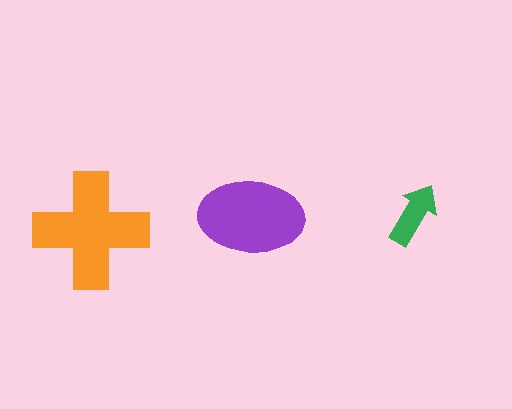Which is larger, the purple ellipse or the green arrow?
The purple ellipse.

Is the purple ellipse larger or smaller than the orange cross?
Smaller.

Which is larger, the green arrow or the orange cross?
The orange cross.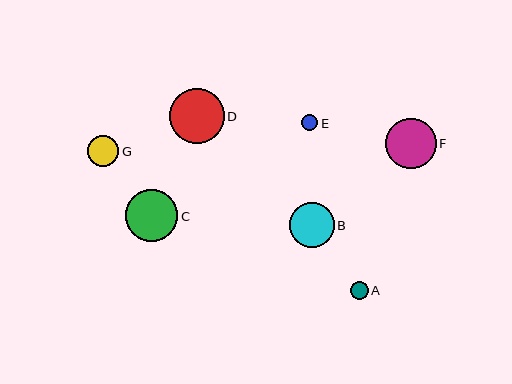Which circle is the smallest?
Circle E is the smallest with a size of approximately 16 pixels.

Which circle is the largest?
Circle D is the largest with a size of approximately 55 pixels.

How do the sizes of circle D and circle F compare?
Circle D and circle F are approximately the same size.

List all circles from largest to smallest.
From largest to smallest: D, C, F, B, G, A, E.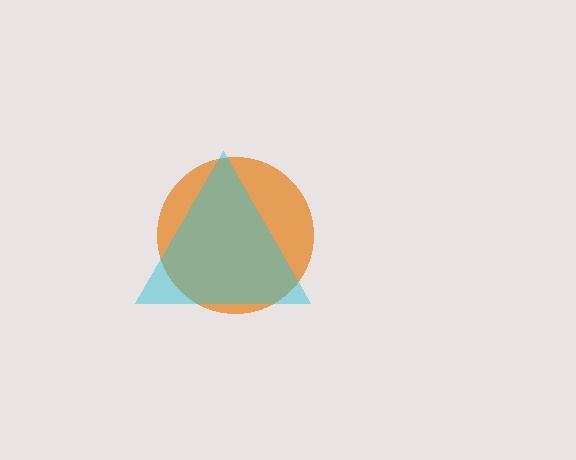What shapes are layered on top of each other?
The layered shapes are: an orange circle, a cyan triangle.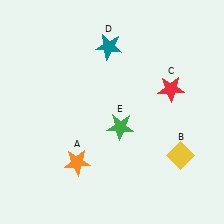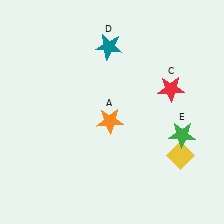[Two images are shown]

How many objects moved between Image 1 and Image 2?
2 objects moved between the two images.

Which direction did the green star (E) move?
The green star (E) moved right.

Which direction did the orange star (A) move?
The orange star (A) moved up.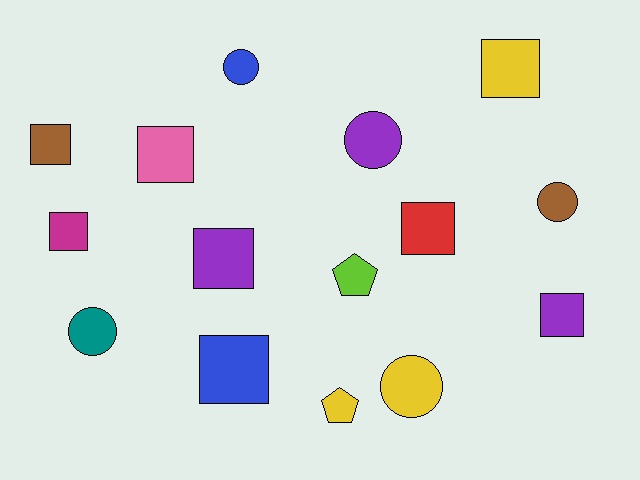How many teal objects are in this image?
There is 1 teal object.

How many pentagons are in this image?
There are 2 pentagons.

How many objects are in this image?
There are 15 objects.